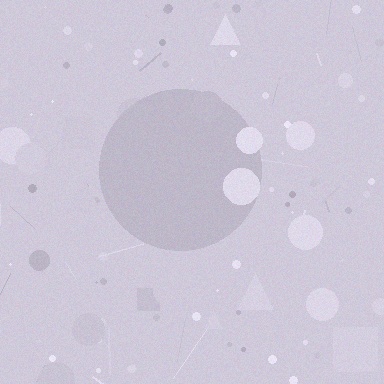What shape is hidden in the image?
A circle is hidden in the image.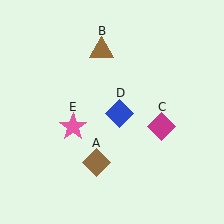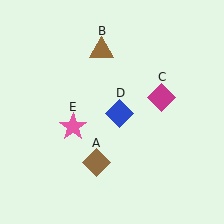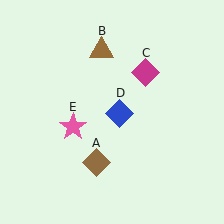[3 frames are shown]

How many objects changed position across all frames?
1 object changed position: magenta diamond (object C).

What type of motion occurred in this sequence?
The magenta diamond (object C) rotated counterclockwise around the center of the scene.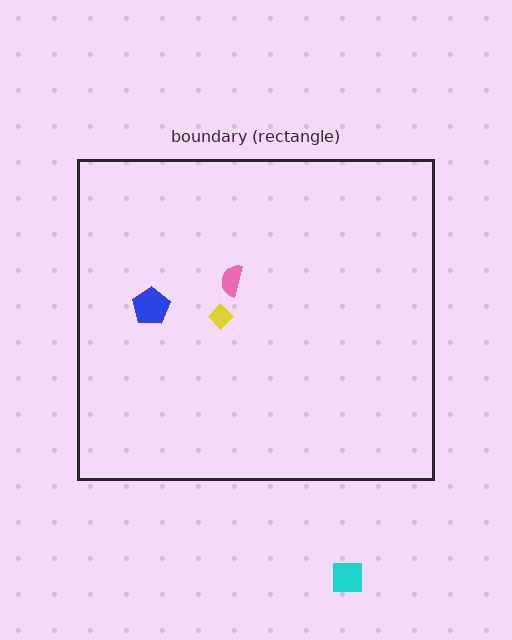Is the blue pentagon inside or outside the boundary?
Inside.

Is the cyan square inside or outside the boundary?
Outside.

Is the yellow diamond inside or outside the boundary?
Inside.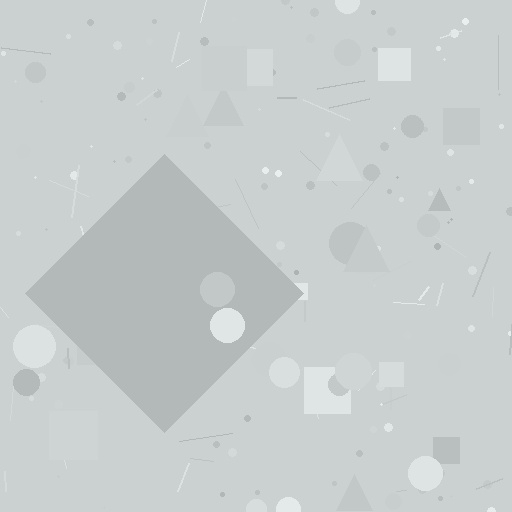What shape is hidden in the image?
A diamond is hidden in the image.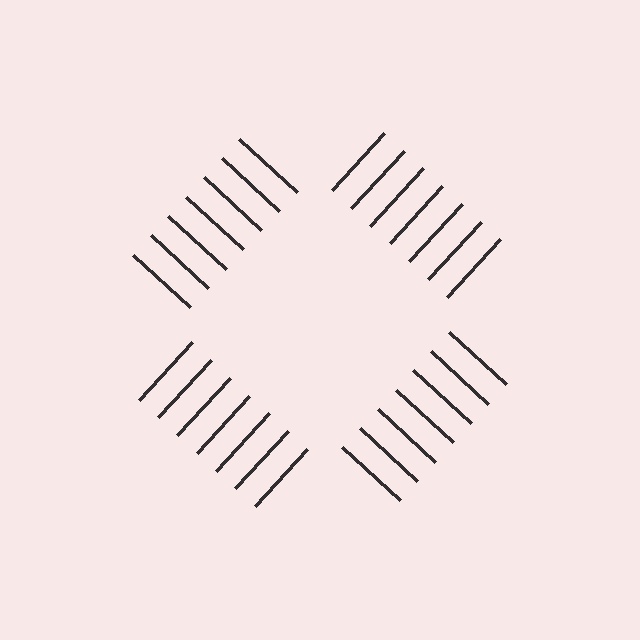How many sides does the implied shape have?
4 sides — the line-ends trace a square.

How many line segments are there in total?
28 — 7 along each of the 4 edges.